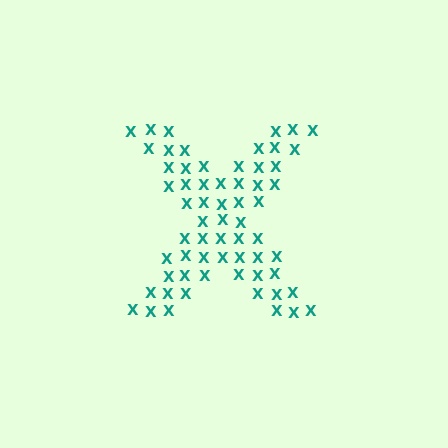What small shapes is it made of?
It is made of small letter X's.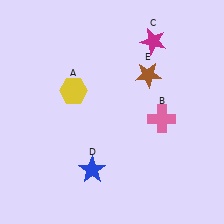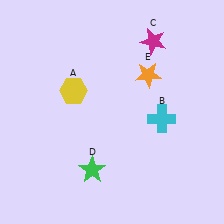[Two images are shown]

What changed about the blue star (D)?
In Image 1, D is blue. In Image 2, it changed to green.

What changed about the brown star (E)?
In Image 1, E is brown. In Image 2, it changed to orange.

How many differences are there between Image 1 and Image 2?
There are 3 differences between the two images.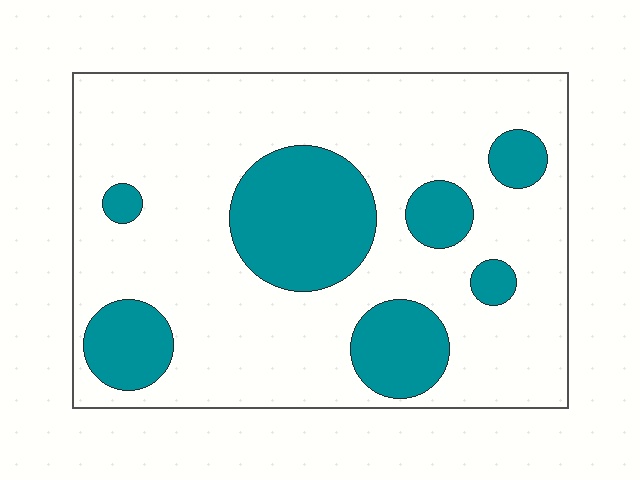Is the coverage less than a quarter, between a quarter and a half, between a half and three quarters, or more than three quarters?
Less than a quarter.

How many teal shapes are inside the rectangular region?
7.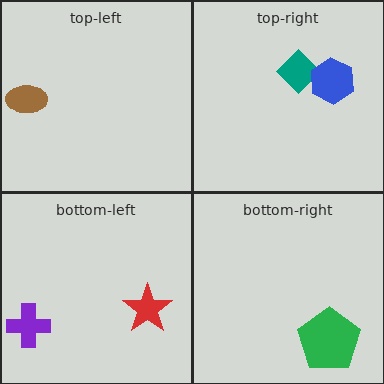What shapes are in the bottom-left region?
The purple cross, the red star.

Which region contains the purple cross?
The bottom-left region.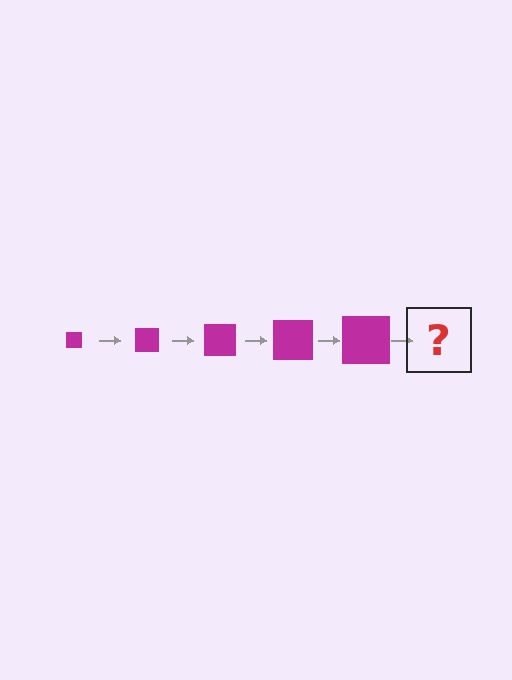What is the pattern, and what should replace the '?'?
The pattern is that the square gets progressively larger each step. The '?' should be a magenta square, larger than the previous one.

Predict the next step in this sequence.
The next step is a magenta square, larger than the previous one.